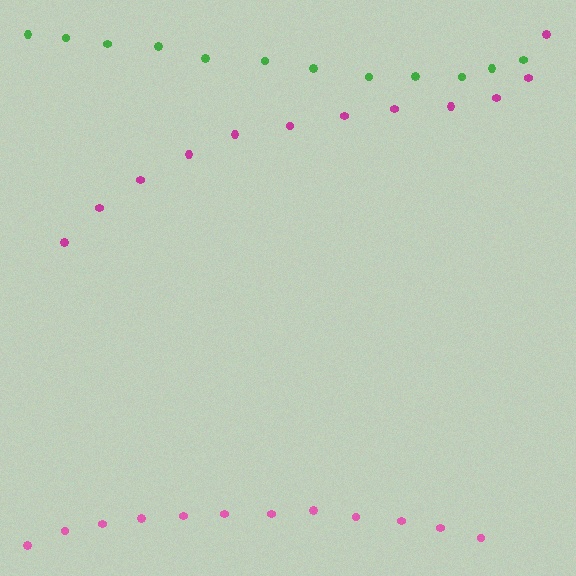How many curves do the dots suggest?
There are 3 distinct paths.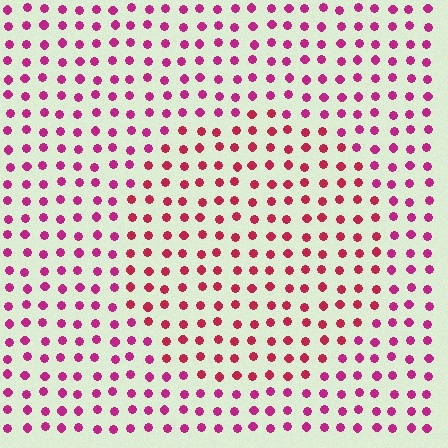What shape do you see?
I see a circle.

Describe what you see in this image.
The image is filled with small magenta elements in a uniform arrangement. A circle-shaped region is visible where the elements are tinted to a slightly different hue, forming a subtle color boundary.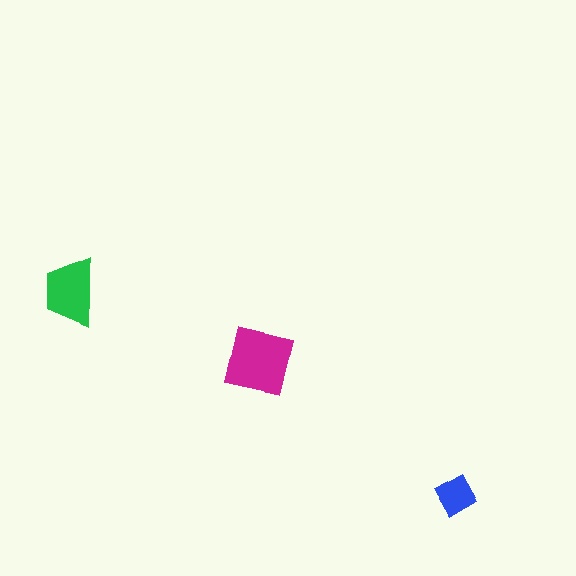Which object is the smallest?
The blue diamond.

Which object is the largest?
The magenta square.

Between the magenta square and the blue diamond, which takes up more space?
The magenta square.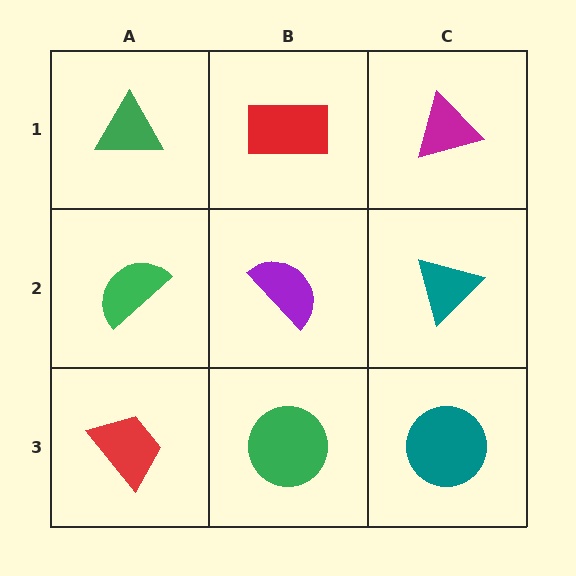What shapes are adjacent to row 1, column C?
A teal triangle (row 2, column C), a red rectangle (row 1, column B).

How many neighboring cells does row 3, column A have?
2.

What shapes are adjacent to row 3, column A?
A green semicircle (row 2, column A), a green circle (row 3, column B).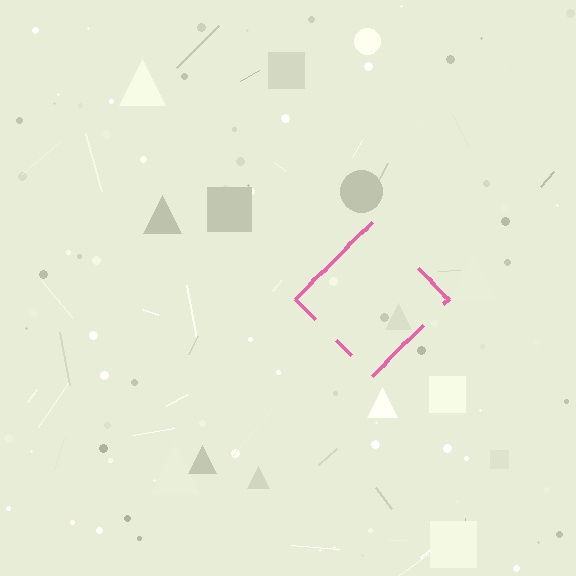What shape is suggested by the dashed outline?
The dashed outline suggests a diamond.